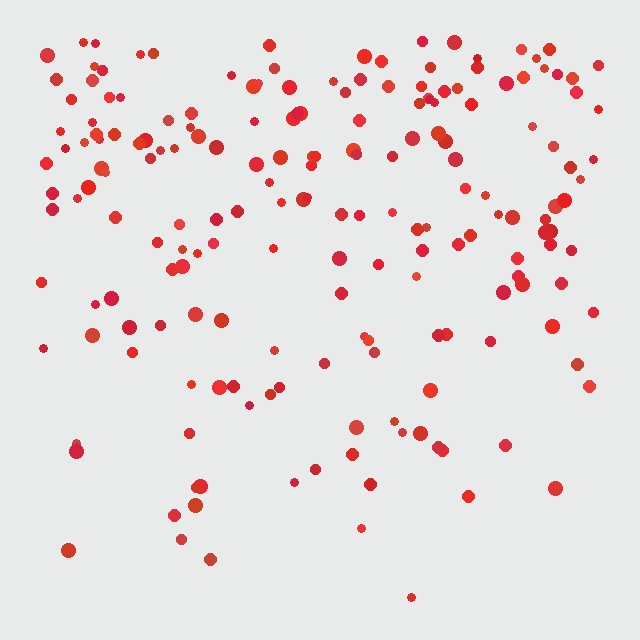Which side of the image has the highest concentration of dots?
The top.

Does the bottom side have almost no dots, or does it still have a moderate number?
Still a moderate number, just noticeably fewer than the top.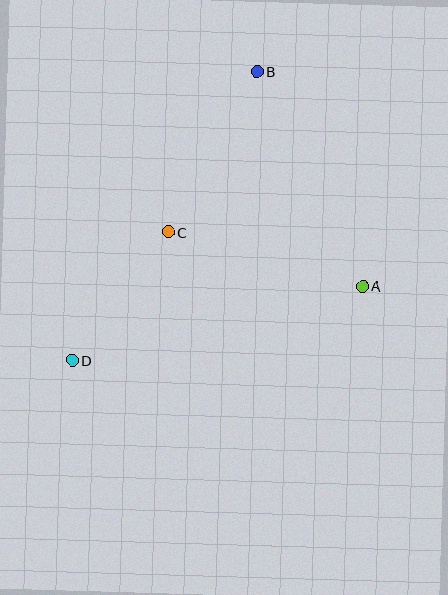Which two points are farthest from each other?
Points B and D are farthest from each other.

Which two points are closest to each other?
Points C and D are closest to each other.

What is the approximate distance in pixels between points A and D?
The distance between A and D is approximately 299 pixels.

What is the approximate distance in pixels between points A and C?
The distance between A and C is approximately 202 pixels.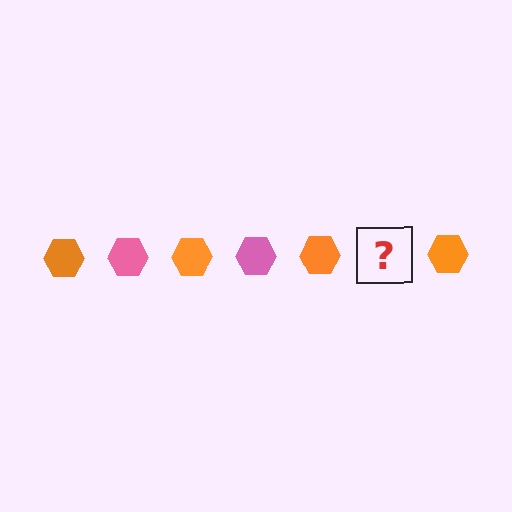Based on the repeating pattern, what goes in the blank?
The blank should be a pink hexagon.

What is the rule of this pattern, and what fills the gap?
The rule is that the pattern cycles through orange, pink hexagons. The gap should be filled with a pink hexagon.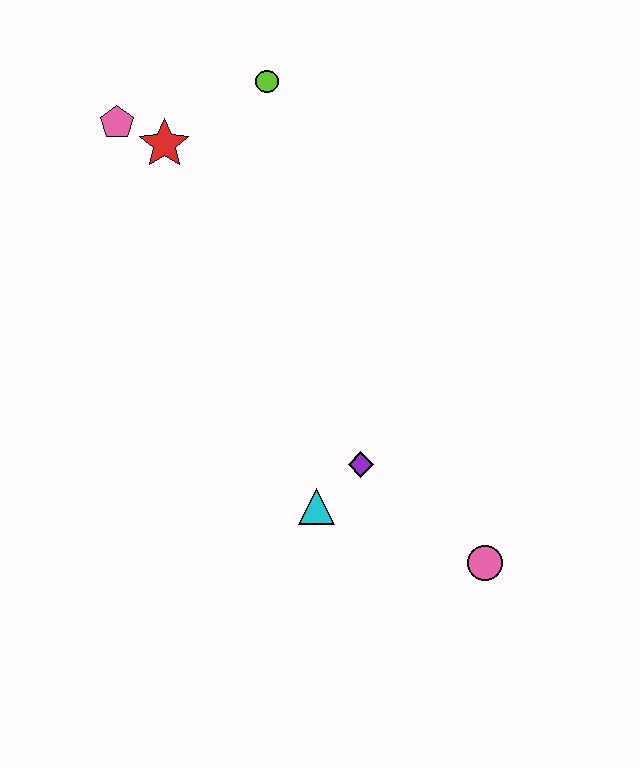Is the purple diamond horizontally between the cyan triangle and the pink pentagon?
No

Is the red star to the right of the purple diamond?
No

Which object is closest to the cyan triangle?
The purple diamond is closest to the cyan triangle.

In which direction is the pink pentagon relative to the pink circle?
The pink pentagon is above the pink circle.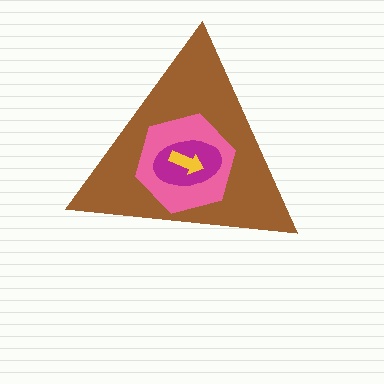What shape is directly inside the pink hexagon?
The magenta ellipse.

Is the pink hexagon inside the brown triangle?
Yes.